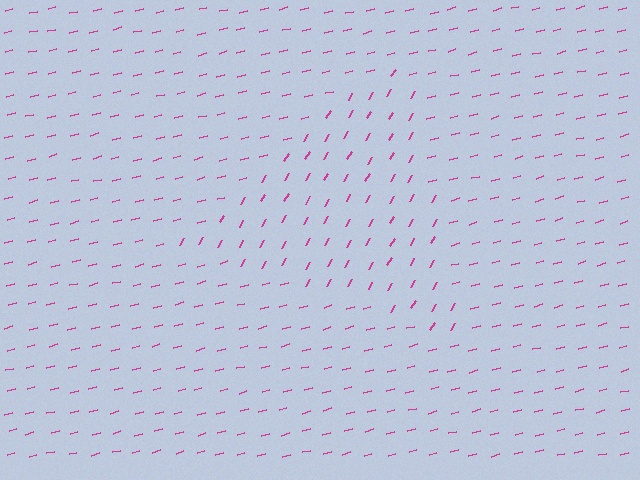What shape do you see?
I see a triangle.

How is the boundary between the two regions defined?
The boundary is defined purely by a change in line orientation (approximately 45 degrees difference). All lines are the same color and thickness.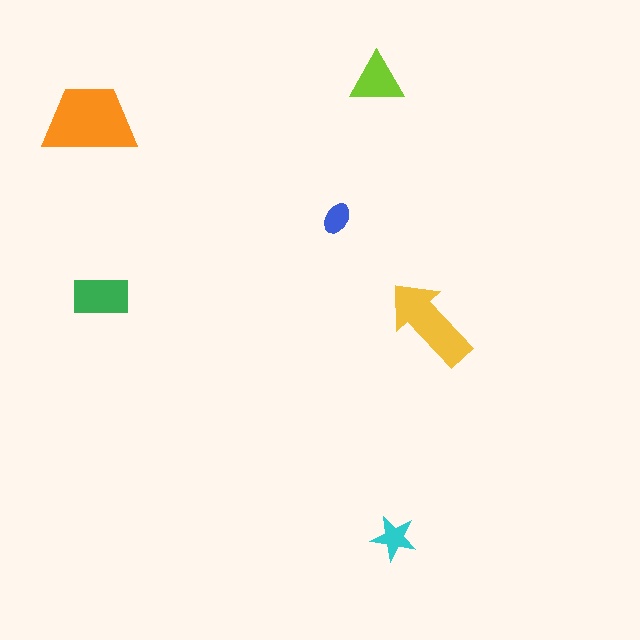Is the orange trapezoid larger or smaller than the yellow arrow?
Larger.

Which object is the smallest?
The blue ellipse.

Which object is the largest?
The orange trapezoid.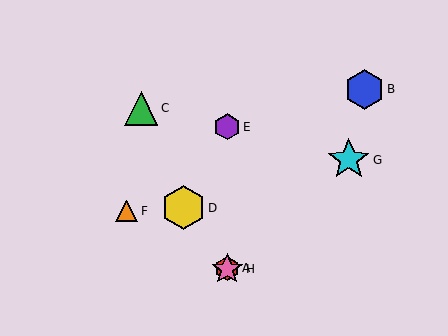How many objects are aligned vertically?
3 objects (A, E, H) are aligned vertically.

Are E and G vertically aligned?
No, E is at x≈227 and G is at x≈349.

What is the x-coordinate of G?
Object G is at x≈349.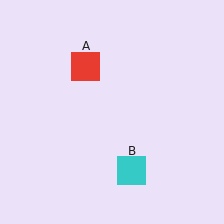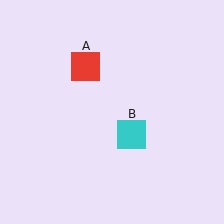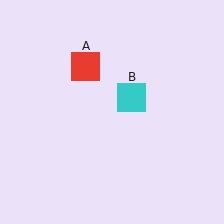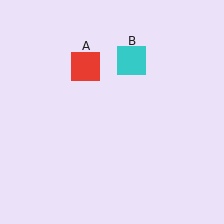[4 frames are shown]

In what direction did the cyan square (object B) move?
The cyan square (object B) moved up.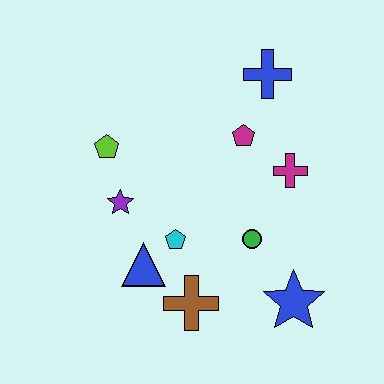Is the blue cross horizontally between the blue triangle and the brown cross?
No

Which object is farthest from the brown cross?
The blue cross is farthest from the brown cross.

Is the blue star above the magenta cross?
No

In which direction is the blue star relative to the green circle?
The blue star is below the green circle.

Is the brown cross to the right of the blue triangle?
Yes